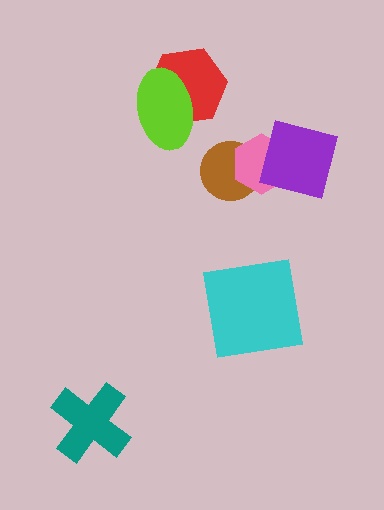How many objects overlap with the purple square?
1 object overlaps with the purple square.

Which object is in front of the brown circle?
The pink hexagon is in front of the brown circle.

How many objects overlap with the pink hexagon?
2 objects overlap with the pink hexagon.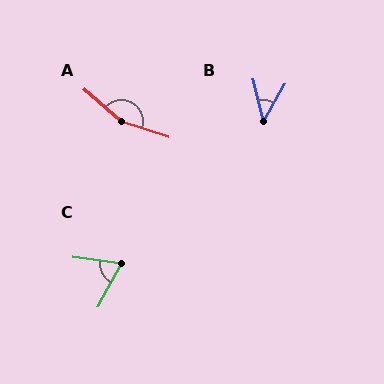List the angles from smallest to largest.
B (43°), C (69°), A (157°).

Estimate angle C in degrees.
Approximately 69 degrees.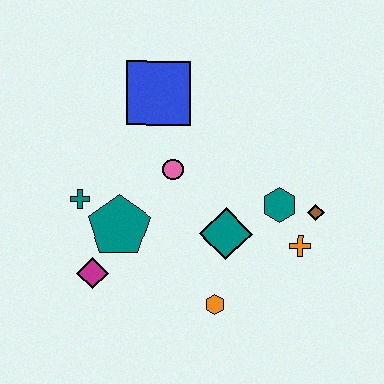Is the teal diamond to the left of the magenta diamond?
No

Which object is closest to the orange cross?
The brown diamond is closest to the orange cross.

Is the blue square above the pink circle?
Yes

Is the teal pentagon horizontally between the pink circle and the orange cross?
No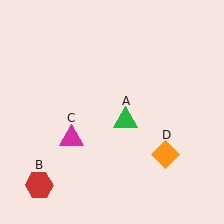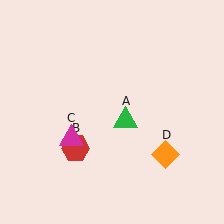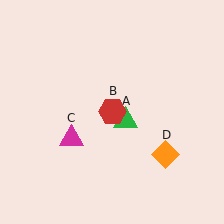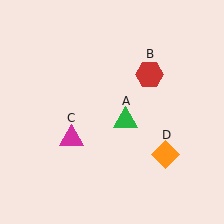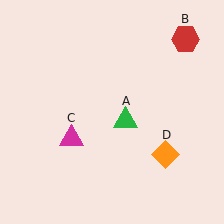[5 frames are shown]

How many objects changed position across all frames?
1 object changed position: red hexagon (object B).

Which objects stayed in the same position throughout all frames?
Green triangle (object A) and magenta triangle (object C) and orange diamond (object D) remained stationary.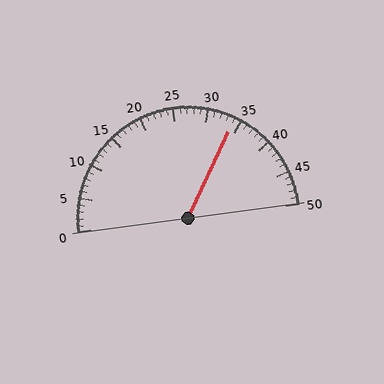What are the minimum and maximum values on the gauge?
The gauge ranges from 0 to 50.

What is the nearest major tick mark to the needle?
The nearest major tick mark is 35.